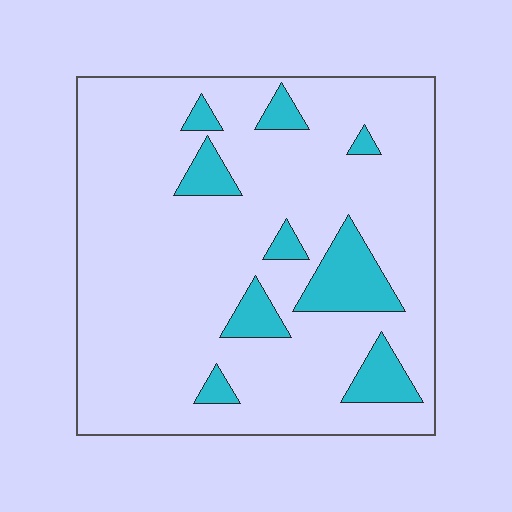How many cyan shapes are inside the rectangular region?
9.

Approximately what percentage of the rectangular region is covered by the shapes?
Approximately 15%.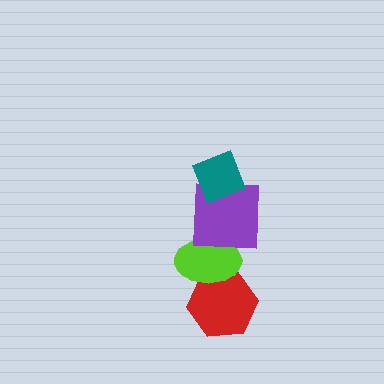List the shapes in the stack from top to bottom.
From top to bottom: the teal diamond, the purple square, the lime ellipse, the red hexagon.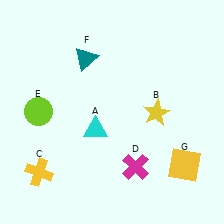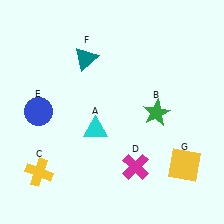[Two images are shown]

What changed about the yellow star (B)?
In Image 1, B is yellow. In Image 2, it changed to green.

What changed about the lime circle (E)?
In Image 1, E is lime. In Image 2, it changed to blue.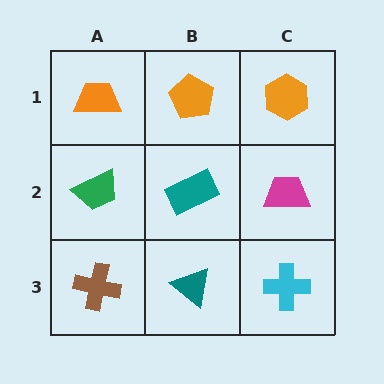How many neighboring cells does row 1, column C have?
2.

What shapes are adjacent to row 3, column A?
A green trapezoid (row 2, column A), a teal triangle (row 3, column B).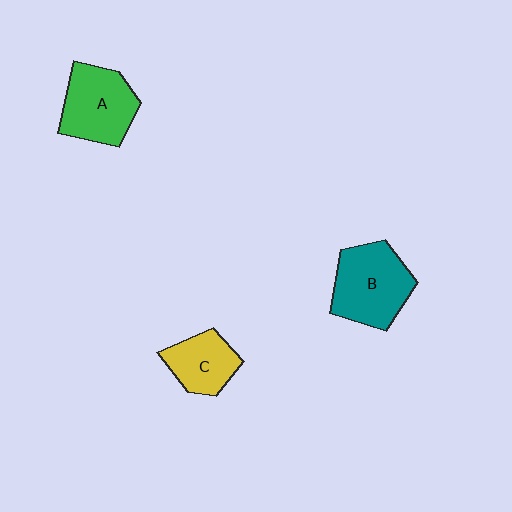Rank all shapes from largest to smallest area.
From largest to smallest: B (teal), A (green), C (yellow).